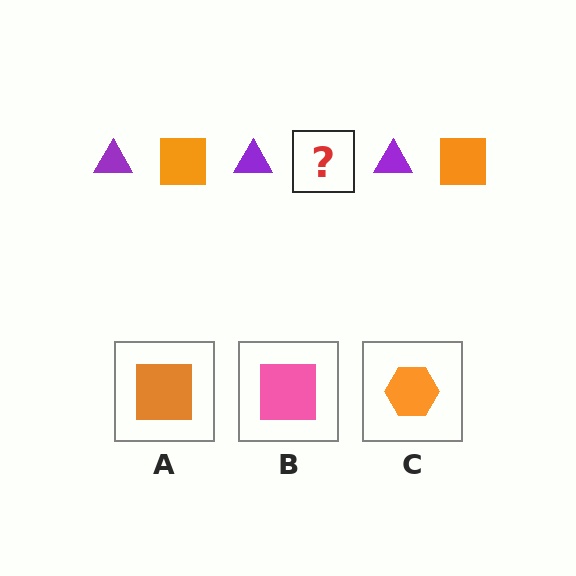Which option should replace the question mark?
Option A.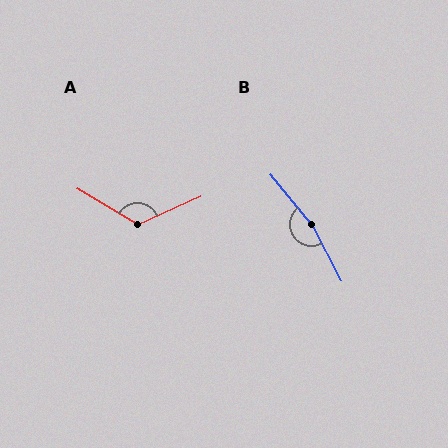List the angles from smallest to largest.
A (126°), B (168°).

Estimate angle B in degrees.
Approximately 168 degrees.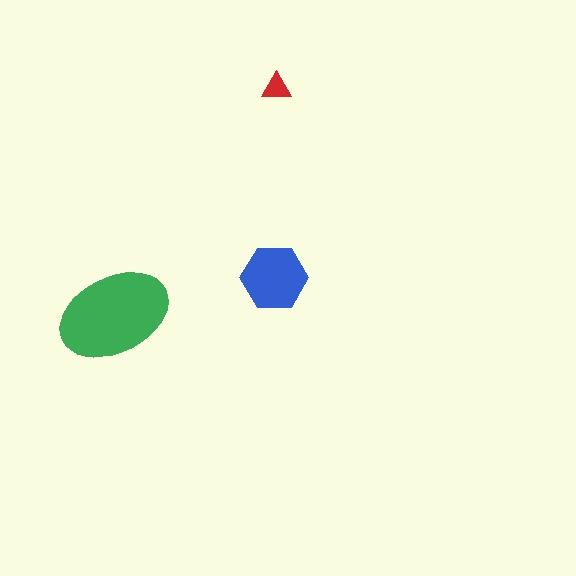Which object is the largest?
The green ellipse.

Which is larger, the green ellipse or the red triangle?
The green ellipse.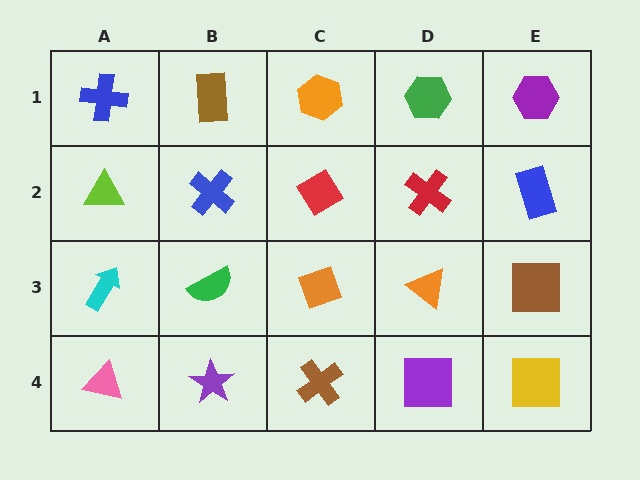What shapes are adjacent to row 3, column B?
A blue cross (row 2, column B), a purple star (row 4, column B), a cyan arrow (row 3, column A), an orange diamond (row 3, column C).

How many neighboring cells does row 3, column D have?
4.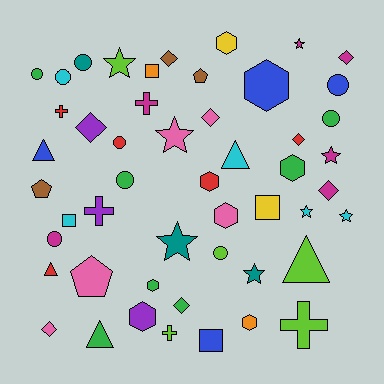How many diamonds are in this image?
There are 8 diamonds.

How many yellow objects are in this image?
There are 2 yellow objects.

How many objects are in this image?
There are 50 objects.